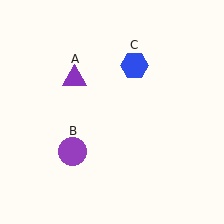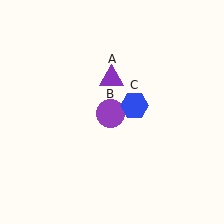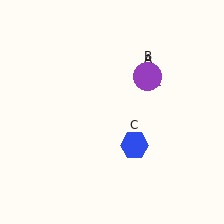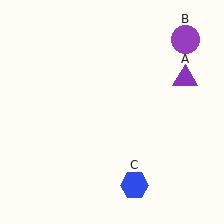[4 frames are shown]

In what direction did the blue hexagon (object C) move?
The blue hexagon (object C) moved down.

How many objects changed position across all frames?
3 objects changed position: purple triangle (object A), purple circle (object B), blue hexagon (object C).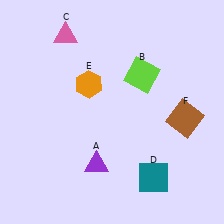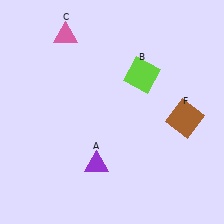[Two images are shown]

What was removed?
The teal square (D), the orange hexagon (E) were removed in Image 2.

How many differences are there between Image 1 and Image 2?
There are 2 differences between the two images.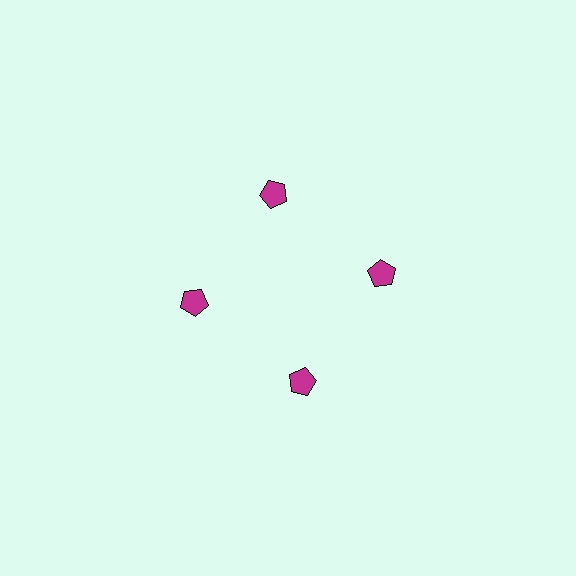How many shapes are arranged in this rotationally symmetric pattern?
There are 4 shapes, arranged in 4 groups of 1.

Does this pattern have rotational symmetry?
Yes, this pattern has 4-fold rotational symmetry. It looks the same after rotating 90 degrees around the center.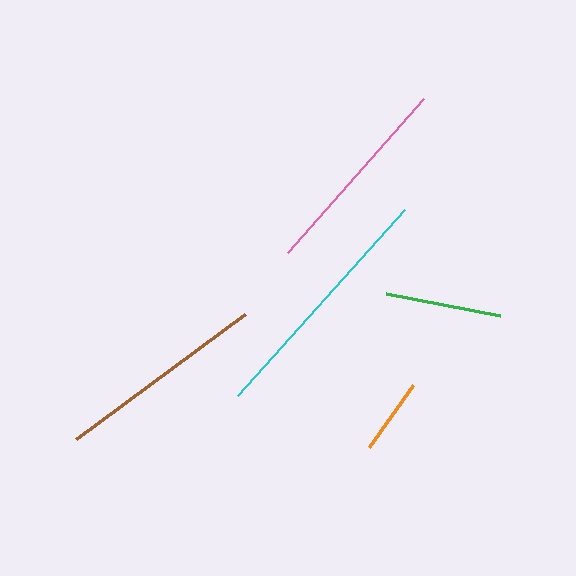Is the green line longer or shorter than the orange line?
The green line is longer than the orange line.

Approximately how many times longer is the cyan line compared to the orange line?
The cyan line is approximately 3.3 times the length of the orange line.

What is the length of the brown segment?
The brown segment is approximately 210 pixels long.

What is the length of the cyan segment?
The cyan segment is approximately 250 pixels long.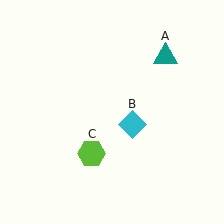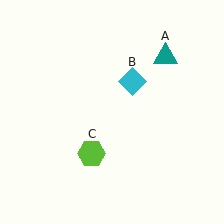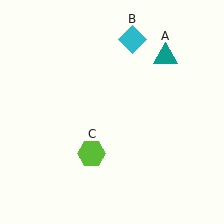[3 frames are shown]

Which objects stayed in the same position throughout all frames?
Teal triangle (object A) and lime hexagon (object C) remained stationary.